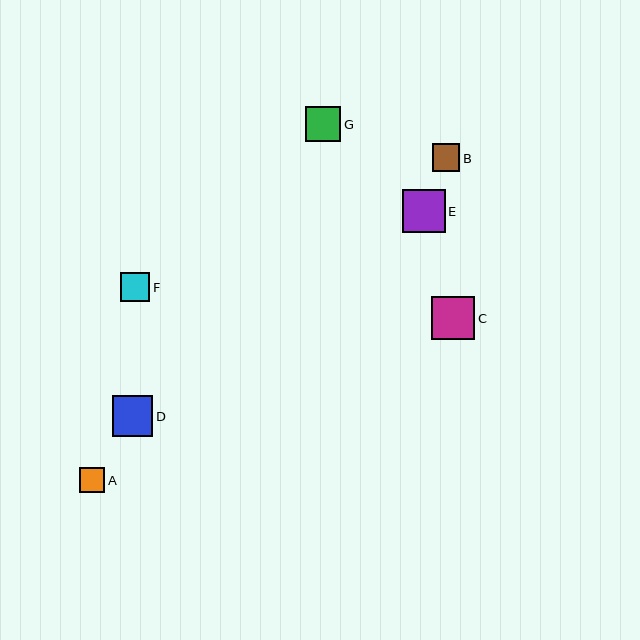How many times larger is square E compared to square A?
Square E is approximately 1.7 times the size of square A.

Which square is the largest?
Square C is the largest with a size of approximately 43 pixels.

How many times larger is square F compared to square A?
Square F is approximately 1.1 times the size of square A.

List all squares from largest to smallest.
From largest to smallest: C, E, D, G, F, B, A.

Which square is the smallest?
Square A is the smallest with a size of approximately 26 pixels.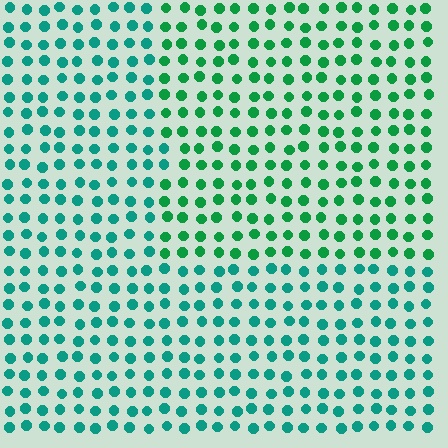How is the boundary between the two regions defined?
The boundary is defined purely by a slight shift in hue (about 30 degrees). Spacing, size, and orientation are identical on both sides.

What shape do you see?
I see a rectangle.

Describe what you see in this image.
The image is filled with small teal elements in a uniform arrangement. A rectangle-shaped region is visible where the elements are tinted to a slightly different hue, forming a subtle color boundary.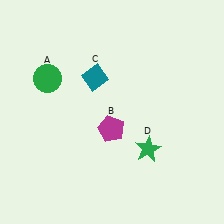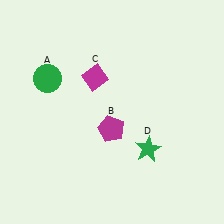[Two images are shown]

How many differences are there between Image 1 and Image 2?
There is 1 difference between the two images.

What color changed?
The diamond (C) changed from teal in Image 1 to magenta in Image 2.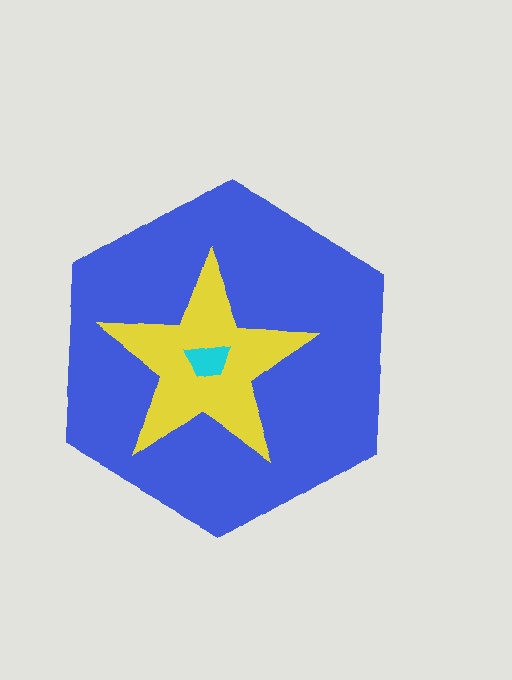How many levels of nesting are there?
3.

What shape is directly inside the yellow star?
The cyan trapezoid.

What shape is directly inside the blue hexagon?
The yellow star.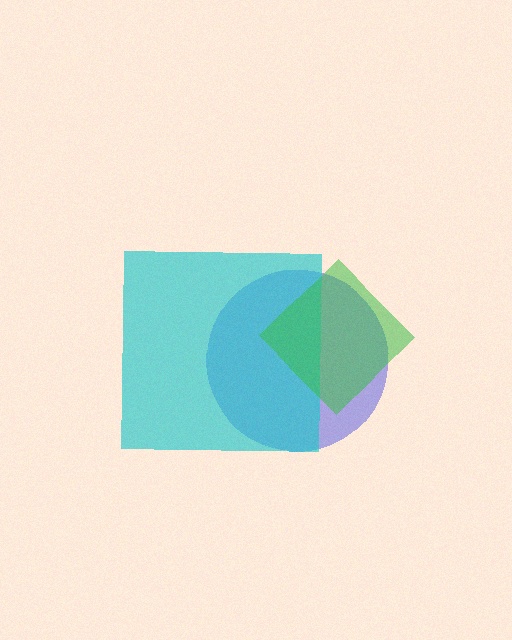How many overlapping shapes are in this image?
There are 3 overlapping shapes in the image.